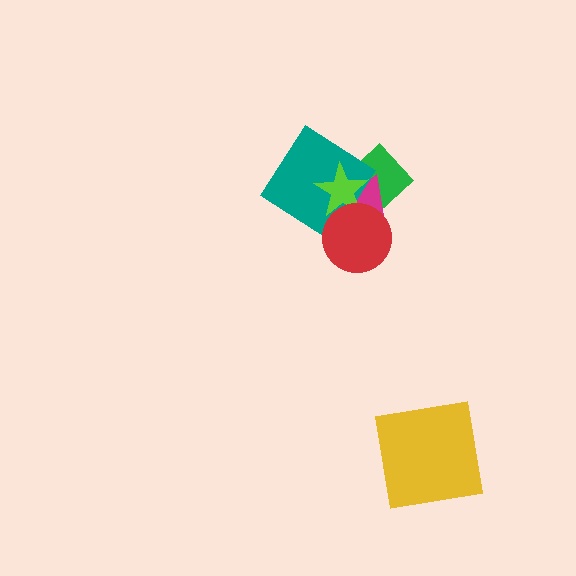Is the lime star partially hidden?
Yes, it is partially covered by another shape.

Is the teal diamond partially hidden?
Yes, it is partially covered by another shape.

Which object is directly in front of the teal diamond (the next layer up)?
The lime star is directly in front of the teal diamond.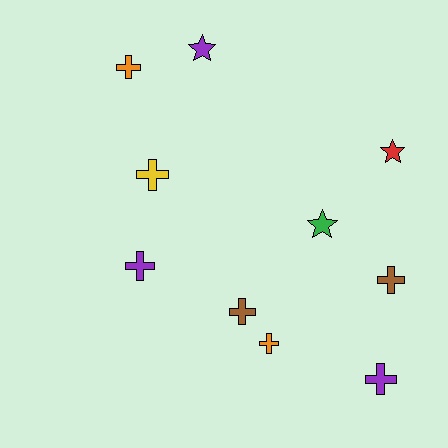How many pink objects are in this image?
There are no pink objects.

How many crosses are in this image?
There are 7 crosses.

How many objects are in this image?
There are 10 objects.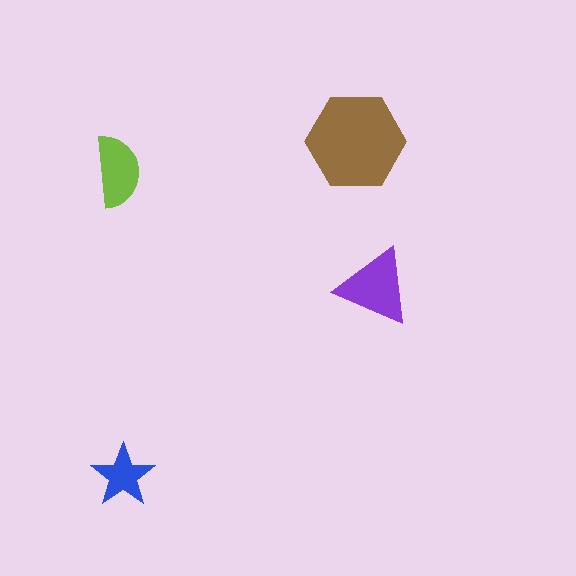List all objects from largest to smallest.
The brown hexagon, the purple triangle, the lime semicircle, the blue star.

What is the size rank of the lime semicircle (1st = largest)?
3rd.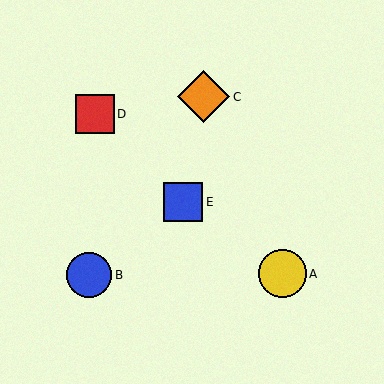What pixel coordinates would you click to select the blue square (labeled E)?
Click at (183, 202) to select the blue square E.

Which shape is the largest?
The orange diamond (labeled C) is the largest.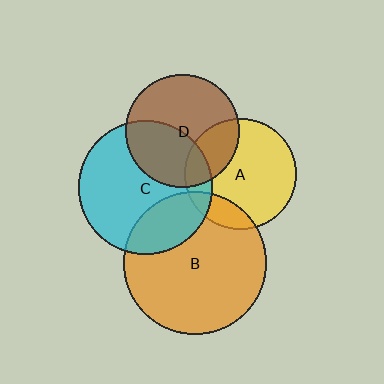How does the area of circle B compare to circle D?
Approximately 1.6 times.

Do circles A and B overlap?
Yes.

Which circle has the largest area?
Circle B (orange).